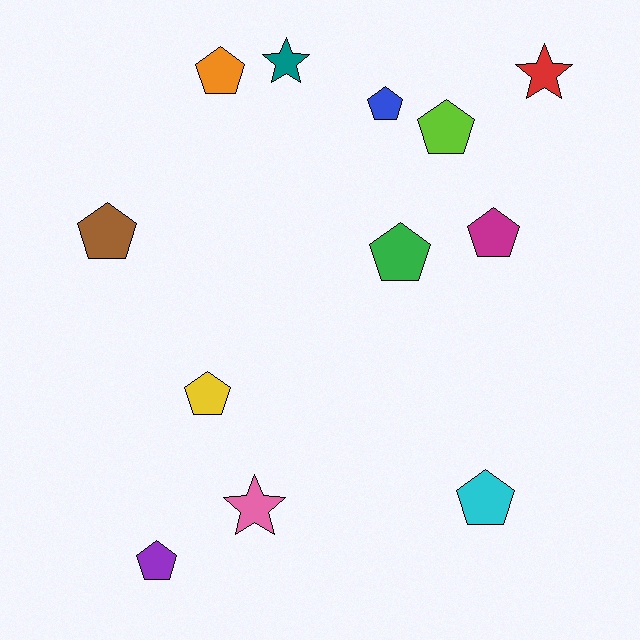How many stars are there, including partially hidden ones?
There are 3 stars.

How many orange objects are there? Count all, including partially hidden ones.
There is 1 orange object.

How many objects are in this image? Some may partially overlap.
There are 12 objects.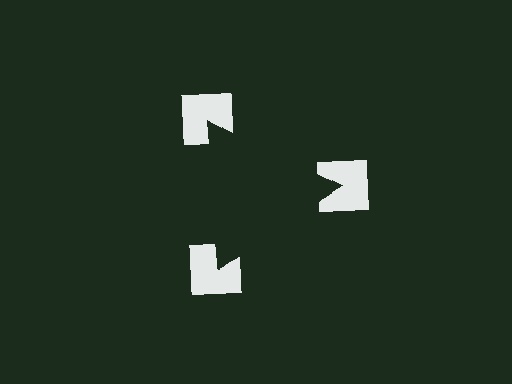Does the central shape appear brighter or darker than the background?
It typically appears slightly darker than the background, even though no actual brightness change is drawn.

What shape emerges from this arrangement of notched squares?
An illusory triangle — its edges are inferred from the aligned wedge cuts in the notched squares, not physically drawn.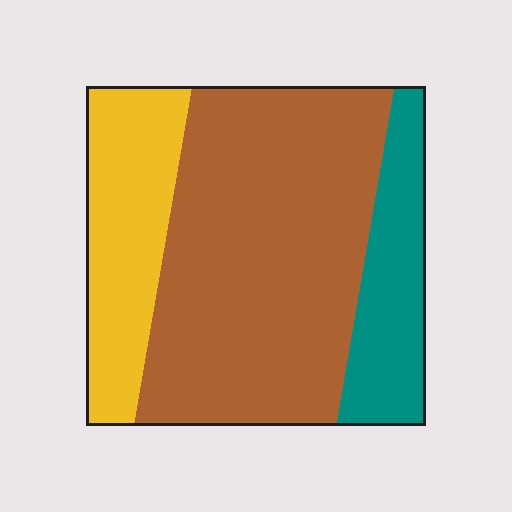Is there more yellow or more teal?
Yellow.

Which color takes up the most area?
Brown, at roughly 60%.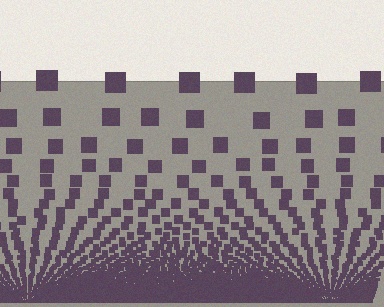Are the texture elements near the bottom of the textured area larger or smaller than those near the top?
Smaller. The gradient is inverted — elements near the bottom are smaller and denser.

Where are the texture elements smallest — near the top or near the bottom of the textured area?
Near the bottom.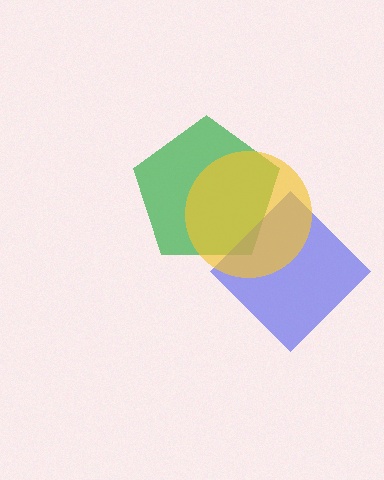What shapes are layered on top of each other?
The layered shapes are: a green pentagon, a blue diamond, a yellow circle.